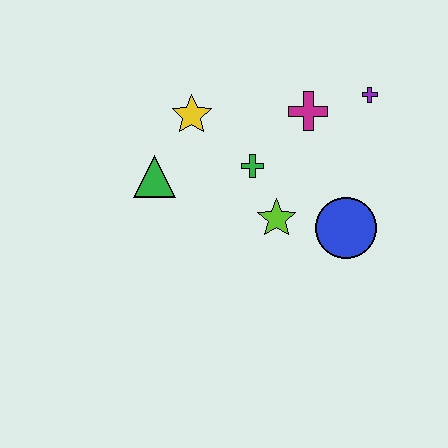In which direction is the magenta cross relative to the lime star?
The magenta cross is above the lime star.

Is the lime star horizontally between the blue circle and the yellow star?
Yes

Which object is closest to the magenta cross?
The purple cross is closest to the magenta cross.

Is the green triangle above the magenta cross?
No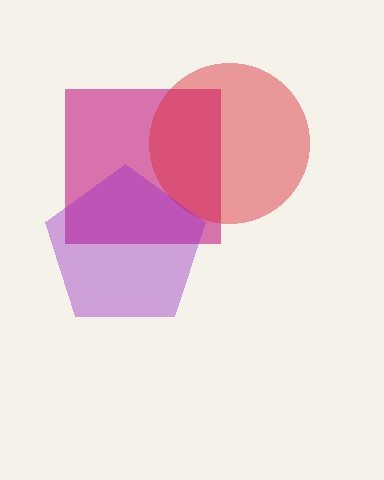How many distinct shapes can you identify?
There are 3 distinct shapes: a magenta square, a red circle, a purple pentagon.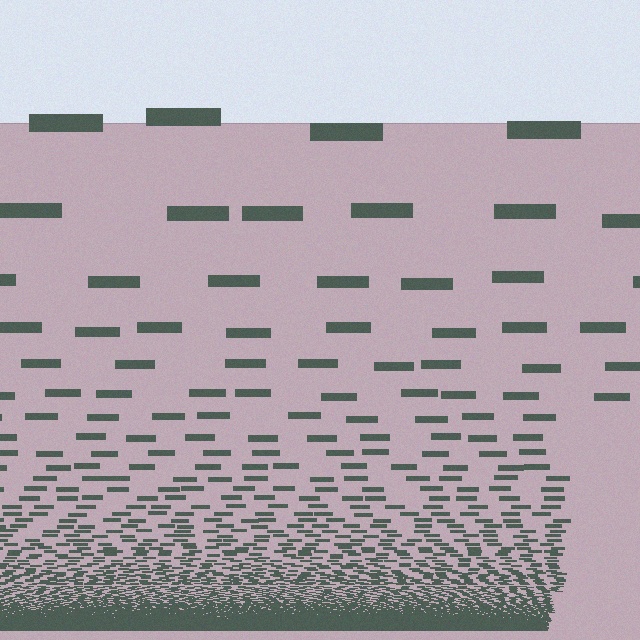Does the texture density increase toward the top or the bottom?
Density increases toward the bottom.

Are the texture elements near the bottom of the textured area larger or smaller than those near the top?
Smaller. The gradient is inverted — elements near the bottom are smaller and denser.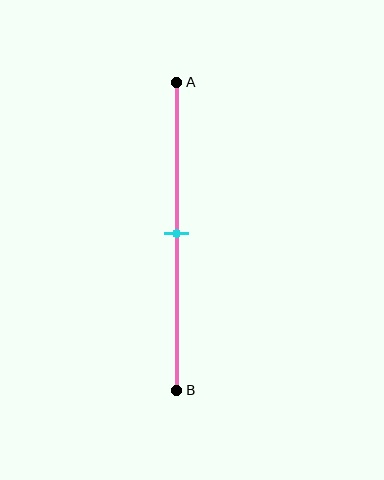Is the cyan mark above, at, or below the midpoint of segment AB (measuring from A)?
The cyan mark is approximately at the midpoint of segment AB.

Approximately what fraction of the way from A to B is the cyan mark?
The cyan mark is approximately 50% of the way from A to B.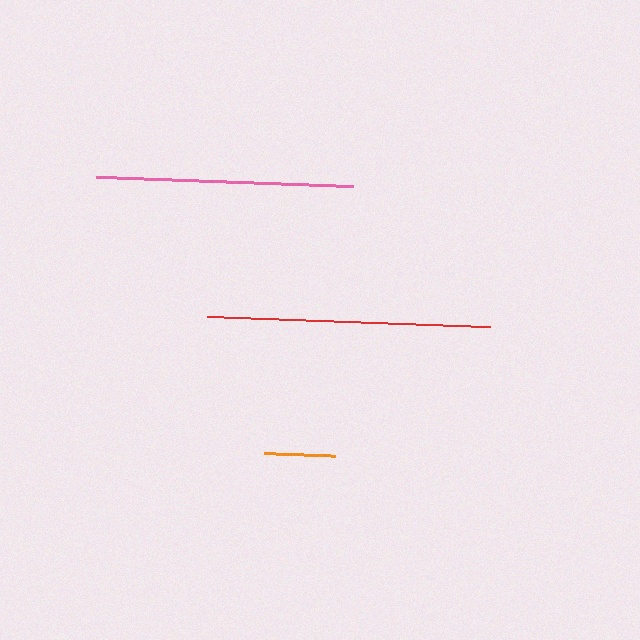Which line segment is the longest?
The red line is the longest at approximately 283 pixels.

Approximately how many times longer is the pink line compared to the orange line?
The pink line is approximately 3.6 times the length of the orange line.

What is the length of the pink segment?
The pink segment is approximately 257 pixels long.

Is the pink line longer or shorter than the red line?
The red line is longer than the pink line.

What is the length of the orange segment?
The orange segment is approximately 71 pixels long.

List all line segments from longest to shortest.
From longest to shortest: red, pink, orange.